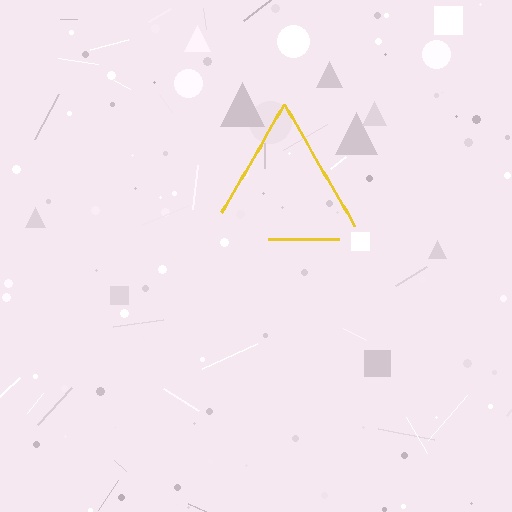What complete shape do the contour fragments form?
The contour fragments form a triangle.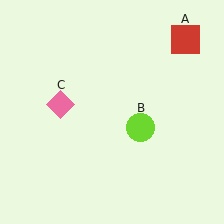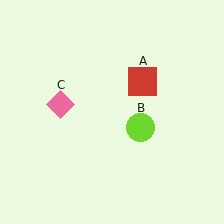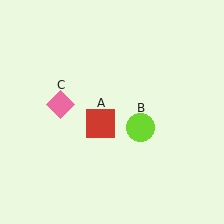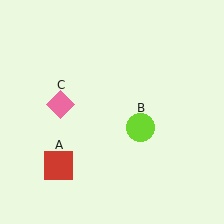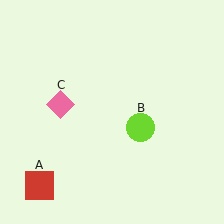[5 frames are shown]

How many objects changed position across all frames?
1 object changed position: red square (object A).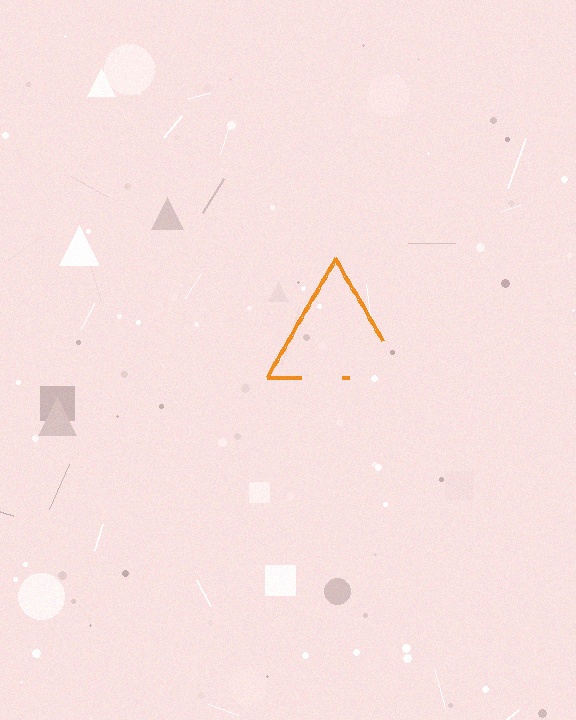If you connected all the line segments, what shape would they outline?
They would outline a triangle.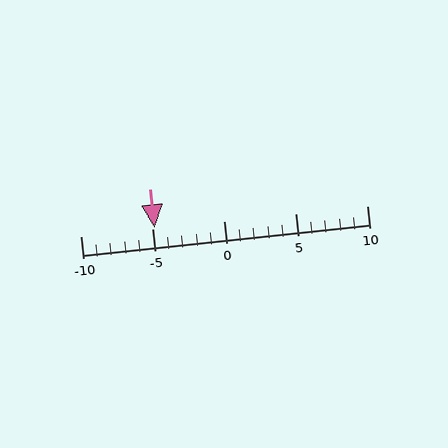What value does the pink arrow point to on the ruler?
The pink arrow points to approximately -5.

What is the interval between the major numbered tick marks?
The major tick marks are spaced 5 units apart.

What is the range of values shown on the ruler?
The ruler shows values from -10 to 10.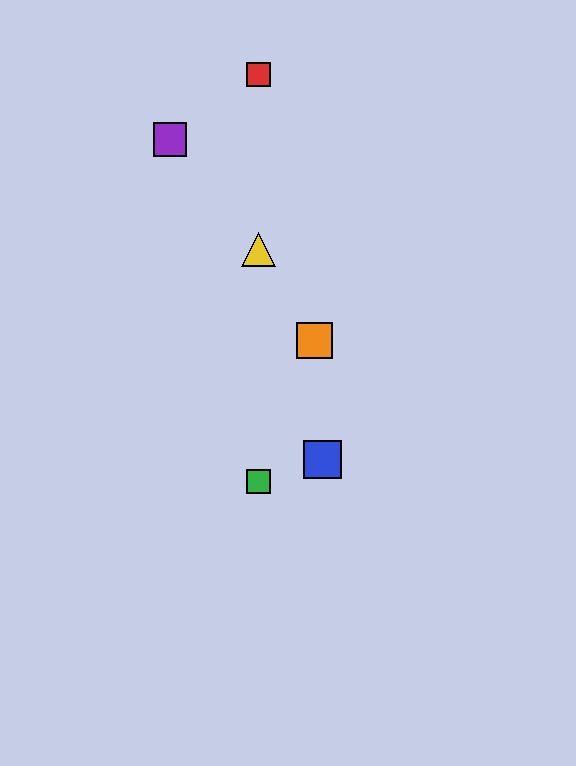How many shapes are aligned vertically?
3 shapes (the red square, the green square, the yellow triangle) are aligned vertically.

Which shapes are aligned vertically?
The red square, the green square, the yellow triangle are aligned vertically.